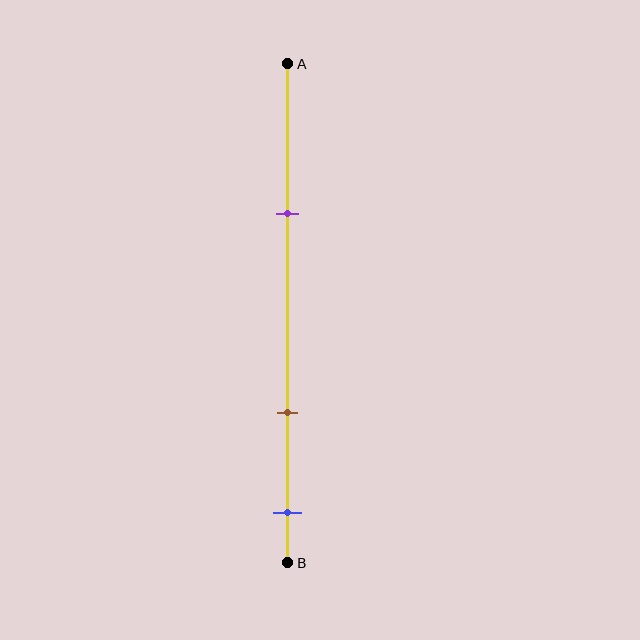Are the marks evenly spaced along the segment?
No, the marks are not evenly spaced.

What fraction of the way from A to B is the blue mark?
The blue mark is approximately 90% (0.9) of the way from A to B.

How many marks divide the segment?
There are 3 marks dividing the segment.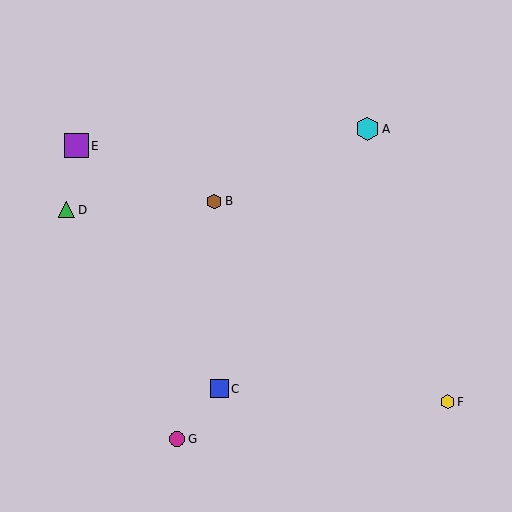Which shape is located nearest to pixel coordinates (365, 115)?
The cyan hexagon (labeled A) at (367, 129) is nearest to that location.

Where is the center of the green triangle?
The center of the green triangle is at (67, 210).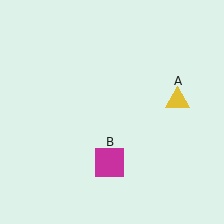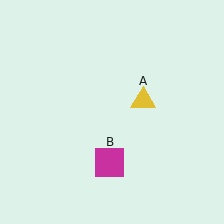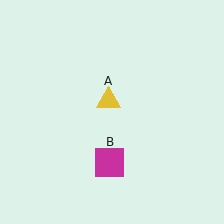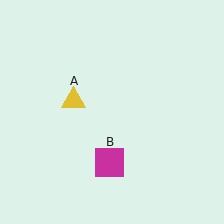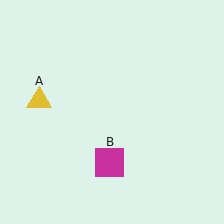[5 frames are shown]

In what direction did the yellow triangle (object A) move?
The yellow triangle (object A) moved left.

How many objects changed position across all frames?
1 object changed position: yellow triangle (object A).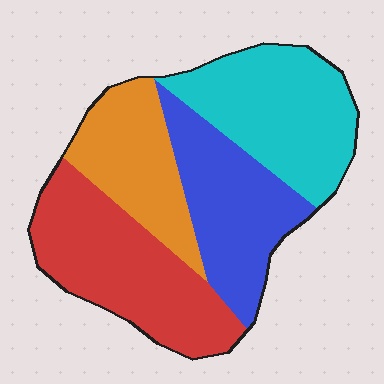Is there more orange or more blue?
Blue.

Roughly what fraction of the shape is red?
Red takes up about one third (1/3) of the shape.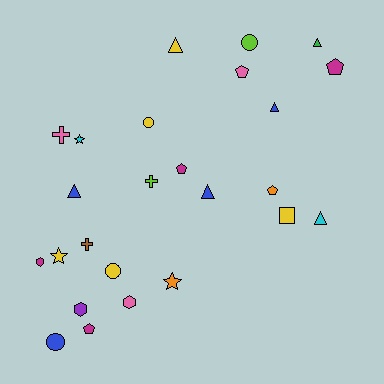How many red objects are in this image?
There are no red objects.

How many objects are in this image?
There are 25 objects.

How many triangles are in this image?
There are 6 triangles.